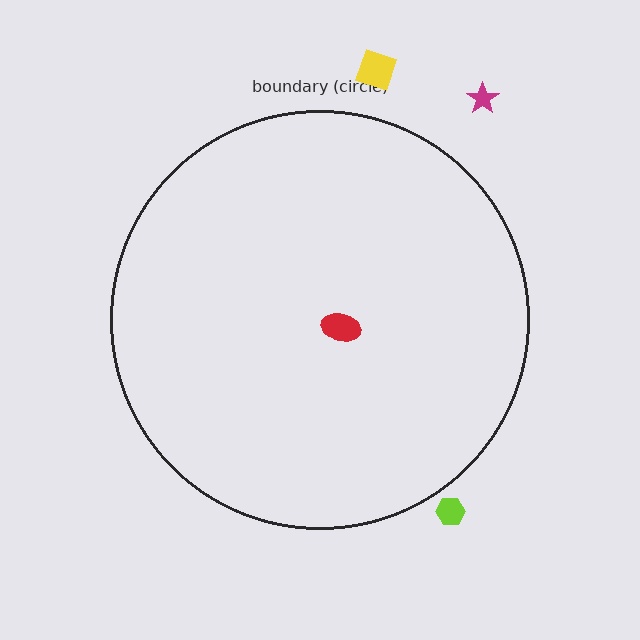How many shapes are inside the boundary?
1 inside, 3 outside.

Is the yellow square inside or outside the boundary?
Outside.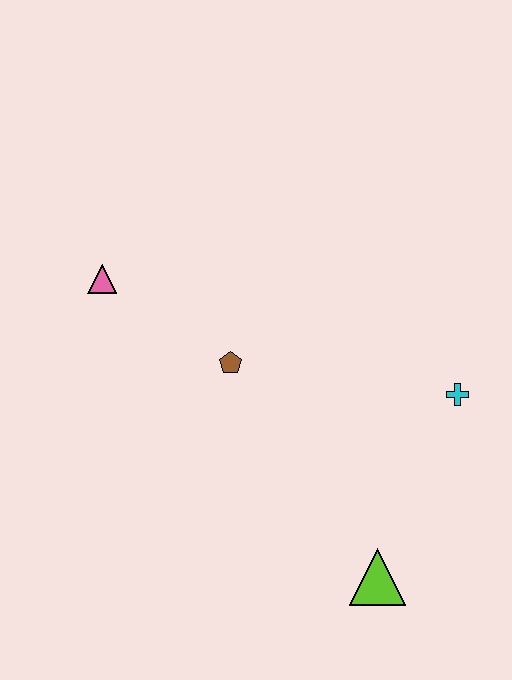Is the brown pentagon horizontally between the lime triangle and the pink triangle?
Yes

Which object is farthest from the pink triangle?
The lime triangle is farthest from the pink triangle.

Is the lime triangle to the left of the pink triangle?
No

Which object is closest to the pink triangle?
The brown pentagon is closest to the pink triangle.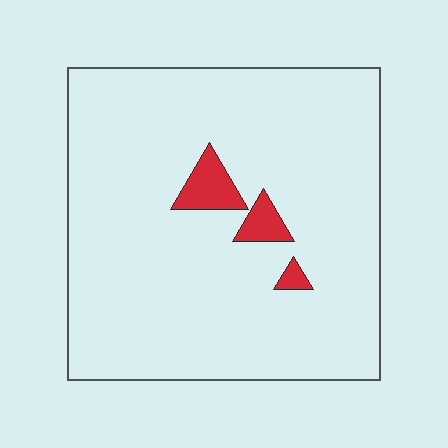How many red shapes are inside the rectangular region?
3.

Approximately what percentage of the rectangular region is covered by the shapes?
Approximately 5%.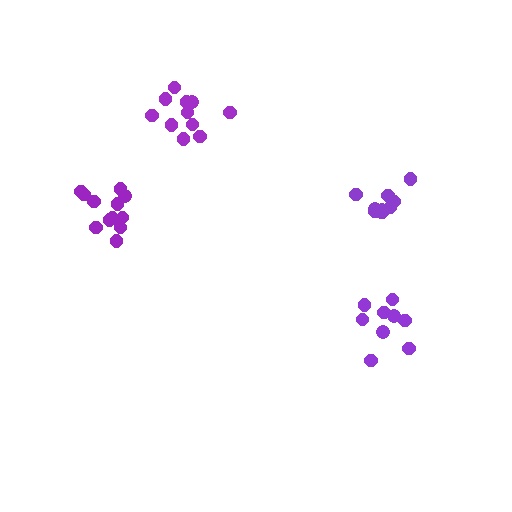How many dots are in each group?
Group 1: 9 dots, Group 2: 12 dots, Group 3: 10 dots, Group 4: 12 dots (43 total).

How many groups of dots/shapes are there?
There are 4 groups.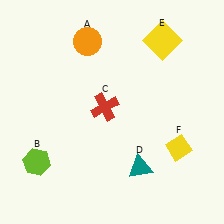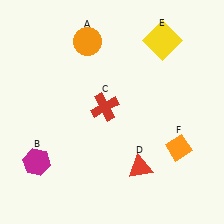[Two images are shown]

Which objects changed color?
B changed from lime to magenta. D changed from teal to red. F changed from yellow to orange.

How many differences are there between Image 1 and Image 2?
There are 3 differences between the two images.